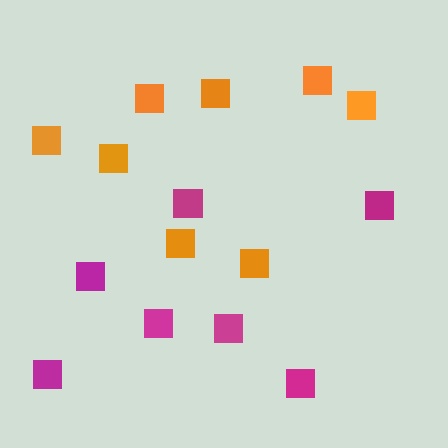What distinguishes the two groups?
There are 2 groups: one group of magenta squares (7) and one group of orange squares (8).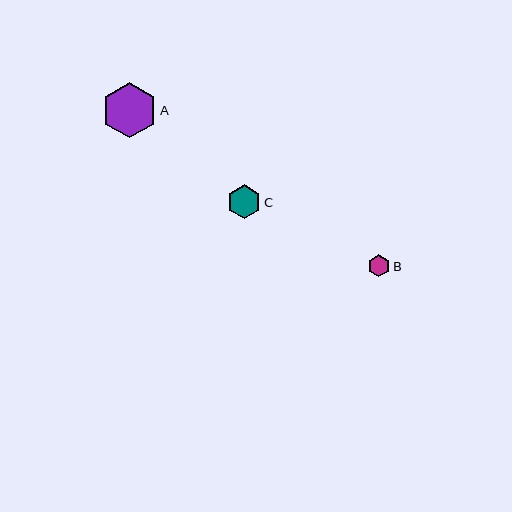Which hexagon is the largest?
Hexagon A is the largest with a size of approximately 55 pixels.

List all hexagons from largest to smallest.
From largest to smallest: A, C, B.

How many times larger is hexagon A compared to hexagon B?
Hexagon A is approximately 2.5 times the size of hexagon B.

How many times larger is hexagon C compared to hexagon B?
Hexagon C is approximately 1.5 times the size of hexagon B.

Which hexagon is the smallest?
Hexagon B is the smallest with a size of approximately 22 pixels.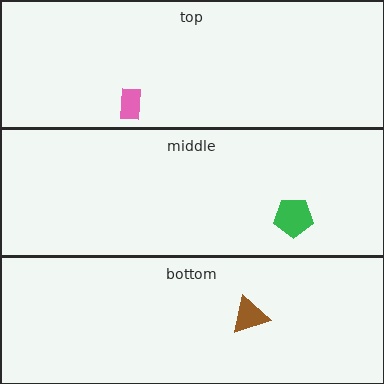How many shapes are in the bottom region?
1.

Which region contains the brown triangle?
The bottom region.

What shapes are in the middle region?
The green pentagon.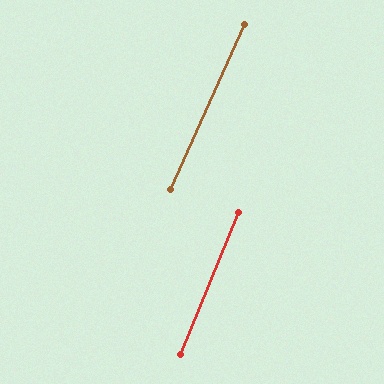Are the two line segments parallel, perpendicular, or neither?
Parallel — their directions differ by only 1.9°.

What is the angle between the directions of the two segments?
Approximately 2 degrees.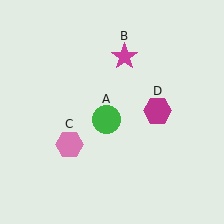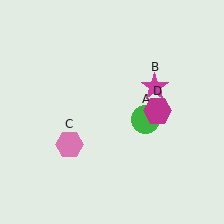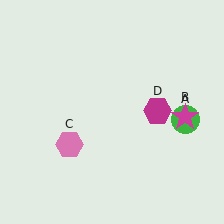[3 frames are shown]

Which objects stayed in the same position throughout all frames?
Pink hexagon (object C) and magenta hexagon (object D) remained stationary.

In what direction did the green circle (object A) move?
The green circle (object A) moved right.